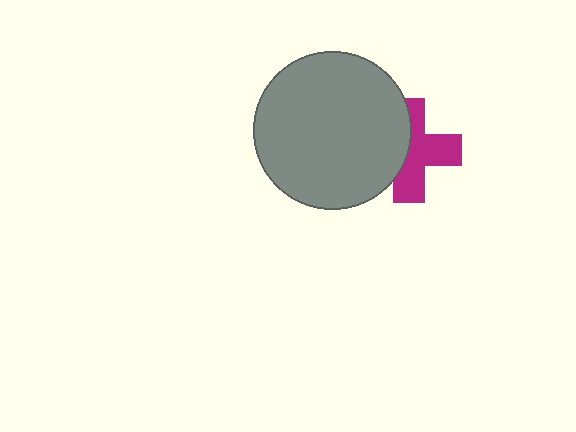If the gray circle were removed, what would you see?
You would see the complete magenta cross.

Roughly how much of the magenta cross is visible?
About half of it is visible (roughly 59%).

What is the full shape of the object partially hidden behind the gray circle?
The partially hidden object is a magenta cross.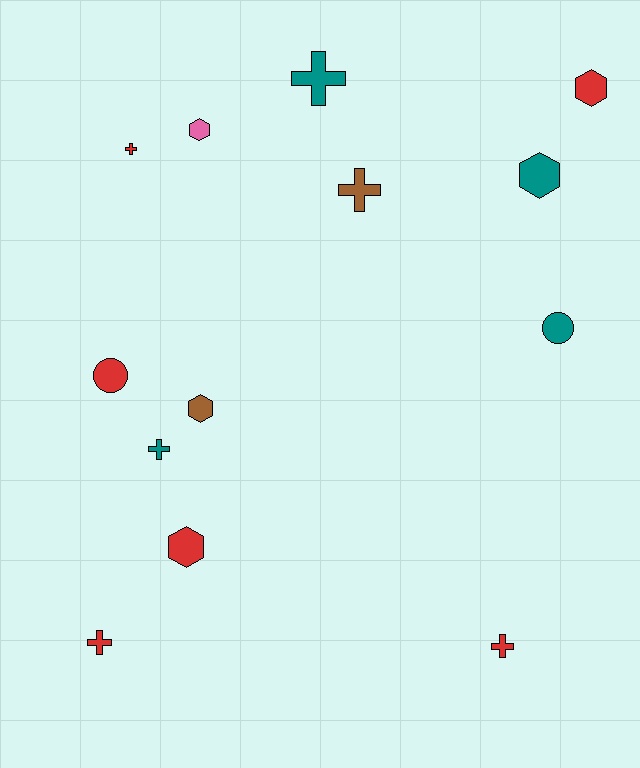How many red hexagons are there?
There are 2 red hexagons.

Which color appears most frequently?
Red, with 6 objects.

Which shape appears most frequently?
Cross, with 6 objects.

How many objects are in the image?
There are 13 objects.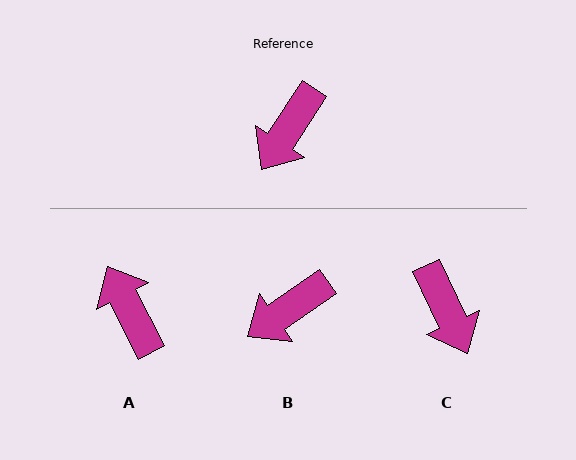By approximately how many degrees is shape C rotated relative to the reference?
Approximately 58 degrees counter-clockwise.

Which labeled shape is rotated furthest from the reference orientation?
A, about 120 degrees away.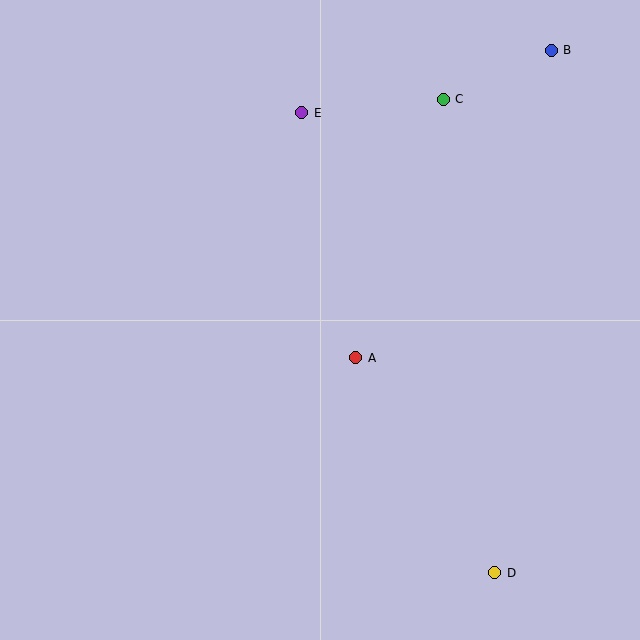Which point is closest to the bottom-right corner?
Point D is closest to the bottom-right corner.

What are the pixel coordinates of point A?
Point A is at (356, 358).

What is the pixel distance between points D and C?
The distance between D and C is 476 pixels.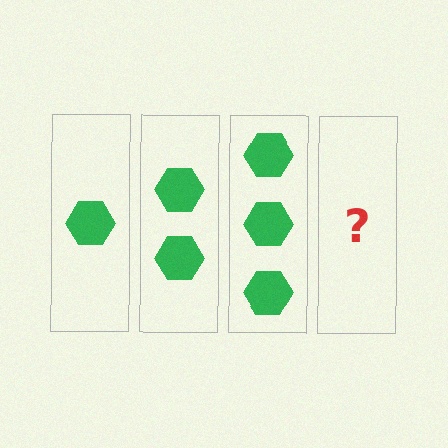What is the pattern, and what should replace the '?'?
The pattern is that each step adds one more hexagon. The '?' should be 4 hexagons.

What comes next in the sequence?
The next element should be 4 hexagons.